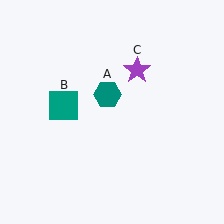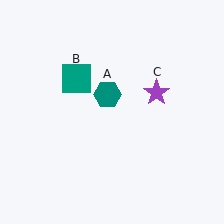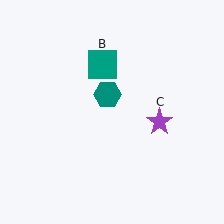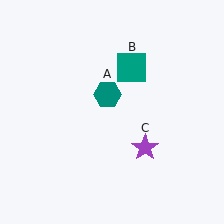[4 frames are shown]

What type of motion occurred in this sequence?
The teal square (object B), purple star (object C) rotated clockwise around the center of the scene.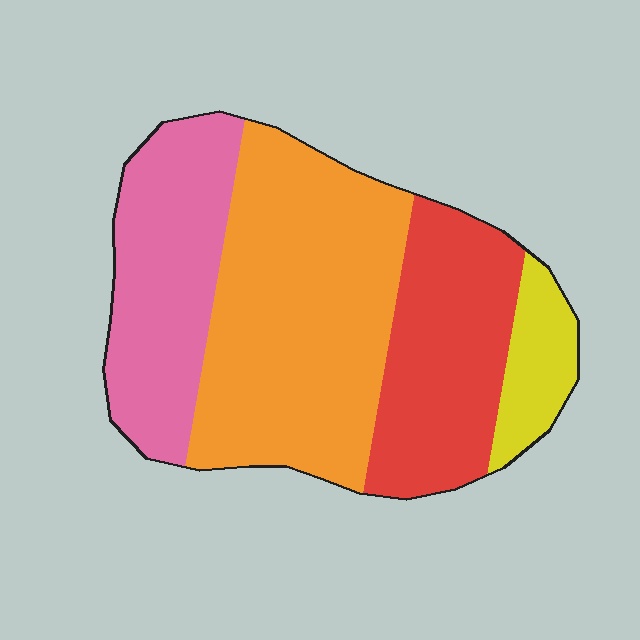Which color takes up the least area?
Yellow, at roughly 10%.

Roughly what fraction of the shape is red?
Red takes up about one quarter (1/4) of the shape.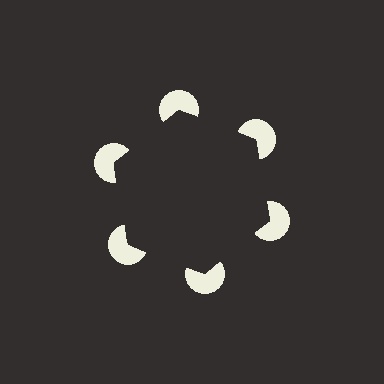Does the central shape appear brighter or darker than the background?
It typically appears slightly darker than the background, even though no actual brightness change is drawn.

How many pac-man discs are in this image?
There are 6 — one at each vertex of the illusory hexagon.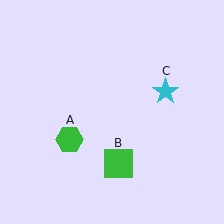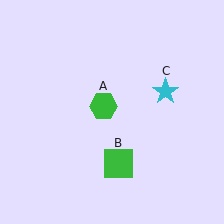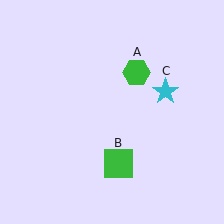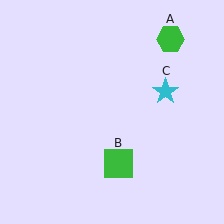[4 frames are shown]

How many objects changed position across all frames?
1 object changed position: green hexagon (object A).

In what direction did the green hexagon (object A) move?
The green hexagon (object A) moved up and to the right.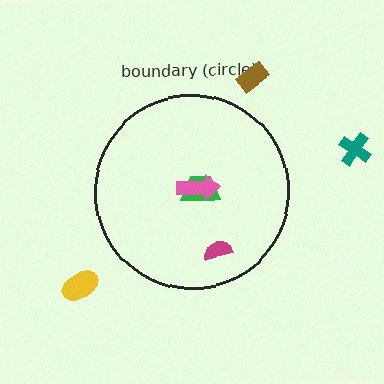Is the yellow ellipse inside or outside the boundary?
Outside.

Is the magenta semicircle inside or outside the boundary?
Inside.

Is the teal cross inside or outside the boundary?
Outside.